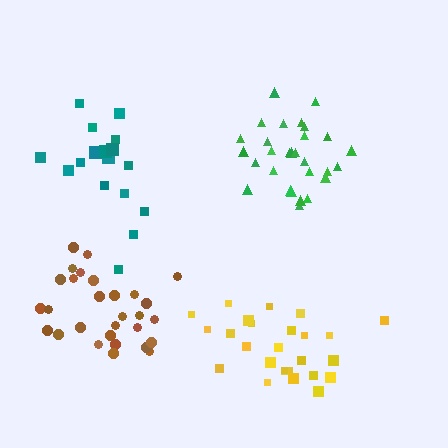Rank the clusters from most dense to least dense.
green, brown, yellow, teal.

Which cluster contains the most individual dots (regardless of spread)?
Brown (29).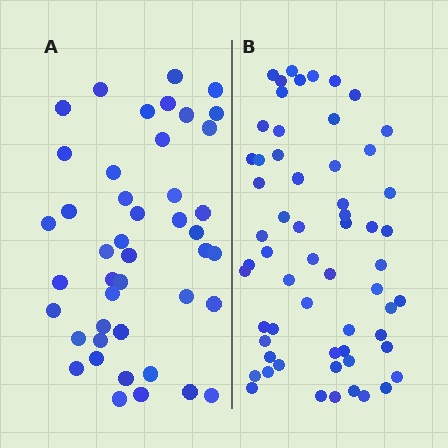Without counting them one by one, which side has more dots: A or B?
Region B (the right region) has more dots.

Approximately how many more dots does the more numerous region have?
Region B has approximately 15 more dots than region A.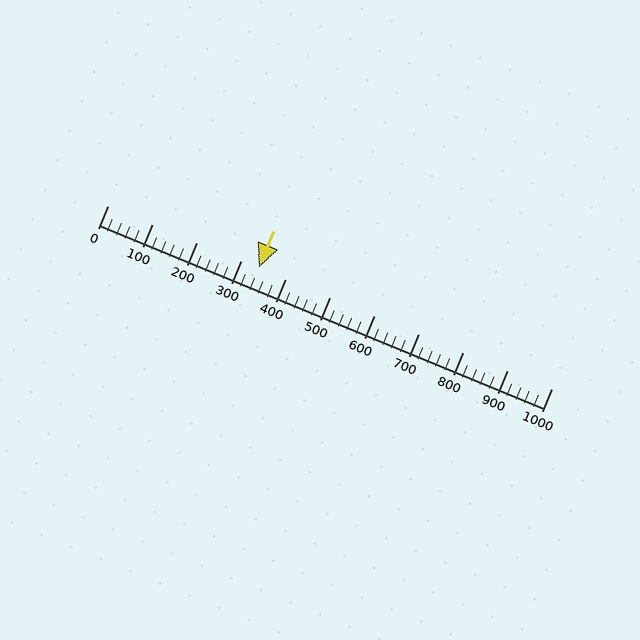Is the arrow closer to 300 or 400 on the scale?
The arrow is closer to 300.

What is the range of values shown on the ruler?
The ruler shows values from 0 to 1000.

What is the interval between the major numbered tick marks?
The major tick marks are spaced 100 units apart.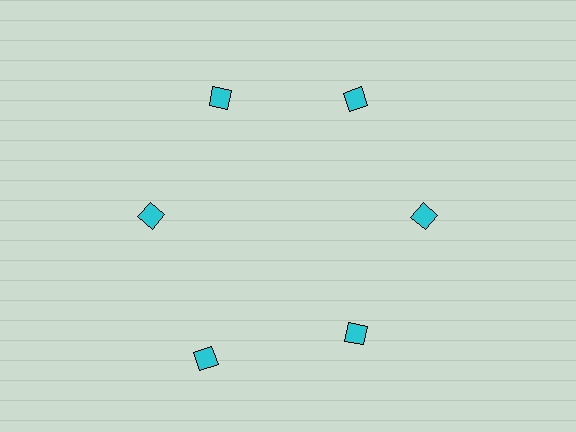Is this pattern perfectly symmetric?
No. The 6 cyan squares are arranged in a ring, but one element near the 7 o'clock position is pushed outward from the center, breaking the 6-fold rotational symmetry.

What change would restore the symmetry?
The symmetry would be restored by moving it inward, back onto the ring so that all 6 squares sit at equal angles and equal distance from the center.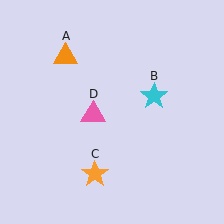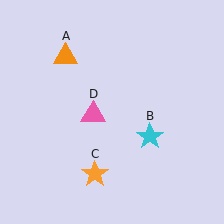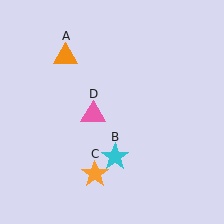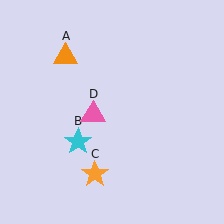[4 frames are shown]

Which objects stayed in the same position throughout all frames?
Orange triangle (object A) and orange star (object C) and pink triangle (object D) remained stationary.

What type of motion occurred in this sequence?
The cyan star (object B) rotated clockwise around the center of the scene.